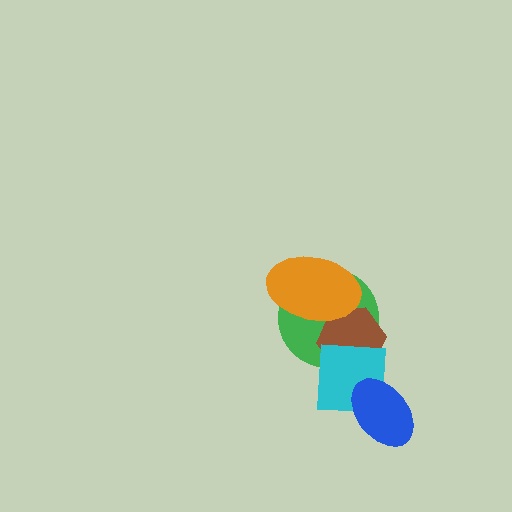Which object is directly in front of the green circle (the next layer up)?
The brown hexagon is directly in front of the green circle.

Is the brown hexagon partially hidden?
Yes, it is partially covered by another shape.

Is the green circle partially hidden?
Yes, it is partially covered by another shape.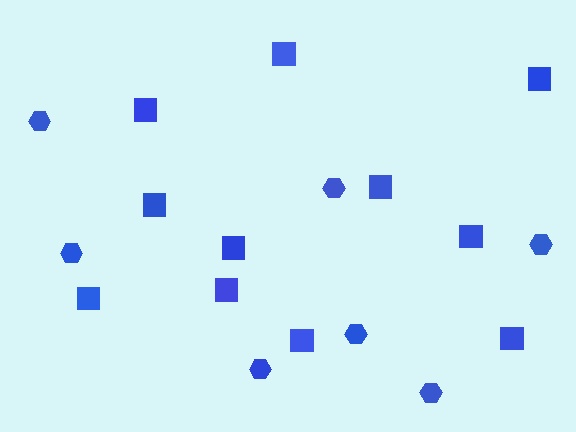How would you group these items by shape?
There are 2 groups: one group of hexagons (7) and one group of squares (11).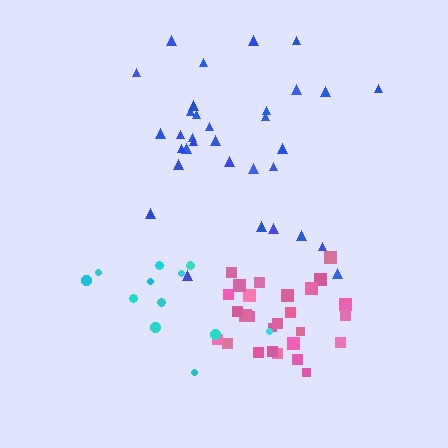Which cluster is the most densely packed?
Pink.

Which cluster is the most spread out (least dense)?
Cyan.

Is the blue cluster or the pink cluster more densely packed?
Pink.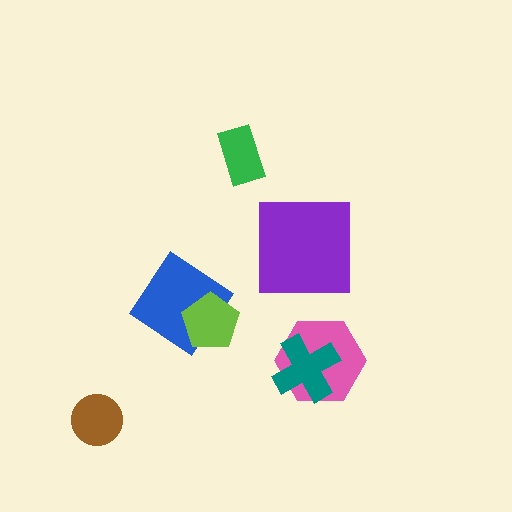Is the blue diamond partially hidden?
Yes, it is partially covered by another shape.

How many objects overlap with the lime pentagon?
1 object overlaps with the lime pentagon.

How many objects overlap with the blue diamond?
1 object overlaps with the blue diamond.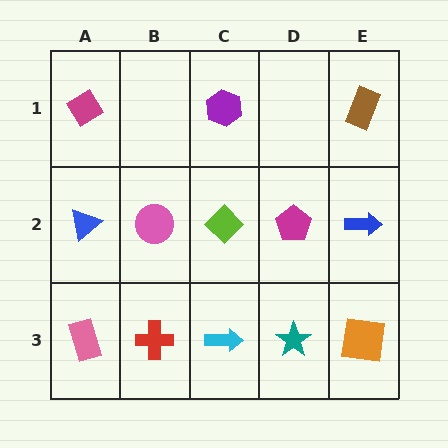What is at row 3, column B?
A red cross.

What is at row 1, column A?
A magenta diamond.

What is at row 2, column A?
A blue triangle.